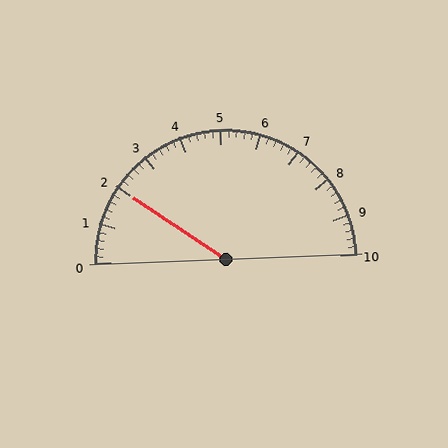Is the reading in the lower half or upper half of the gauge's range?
The reading is in the lower half of the range (0 to 10).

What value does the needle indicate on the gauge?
The needle indicates approximately 2.0.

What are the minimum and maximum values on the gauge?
The gauge ranges from 0 to 10.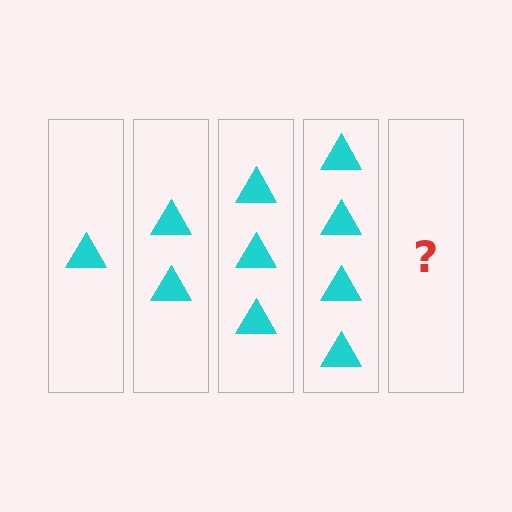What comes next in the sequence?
The next element should be 5 triangles.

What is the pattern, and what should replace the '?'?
The pattern is that each step adds one more triangle. The '?' should be 5 triangles.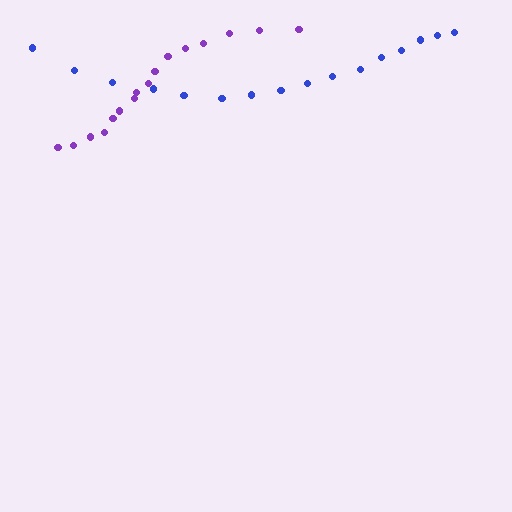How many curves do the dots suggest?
There are 2 distinct paths.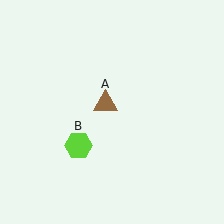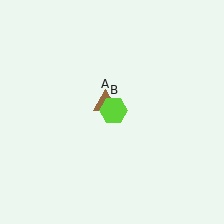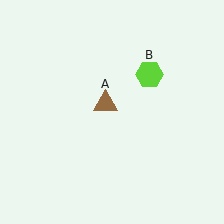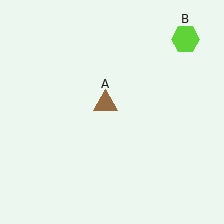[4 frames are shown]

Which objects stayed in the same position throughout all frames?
Brown triangle (object A) remained stationary.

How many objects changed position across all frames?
1 object changed position: lime hexagon (object B).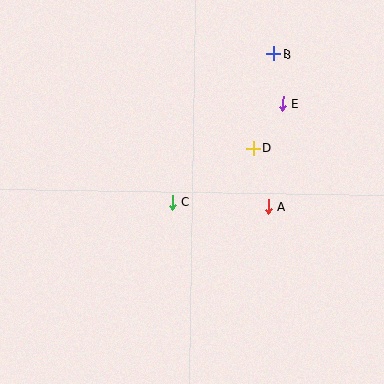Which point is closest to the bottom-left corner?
Point C is closest to the bottom-left corner.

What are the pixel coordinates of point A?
Point A is at (268, 207).